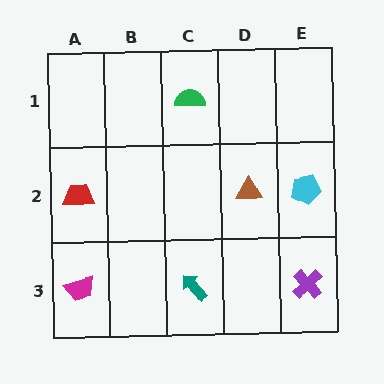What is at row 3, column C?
A teal arrow.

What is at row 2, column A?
A red trapezoid.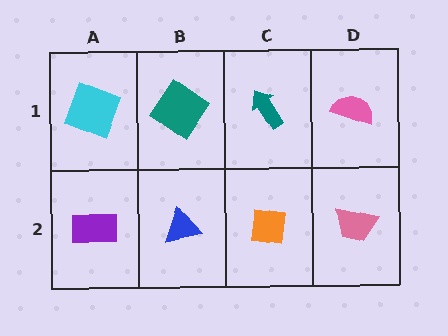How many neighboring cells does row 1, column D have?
2.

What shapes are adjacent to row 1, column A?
A purple rectangle (row 2, column A), a teal diamond (row 1, column B).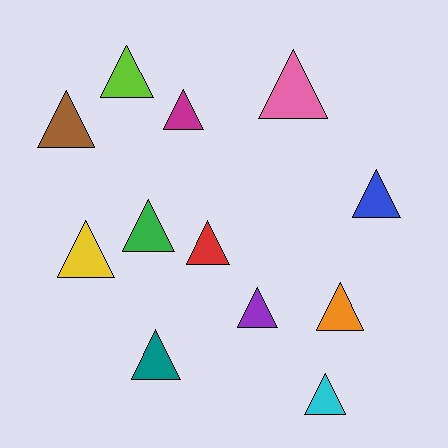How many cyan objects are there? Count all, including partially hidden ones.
There is 1 cyan object.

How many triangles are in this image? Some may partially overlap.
There are 12 triangles.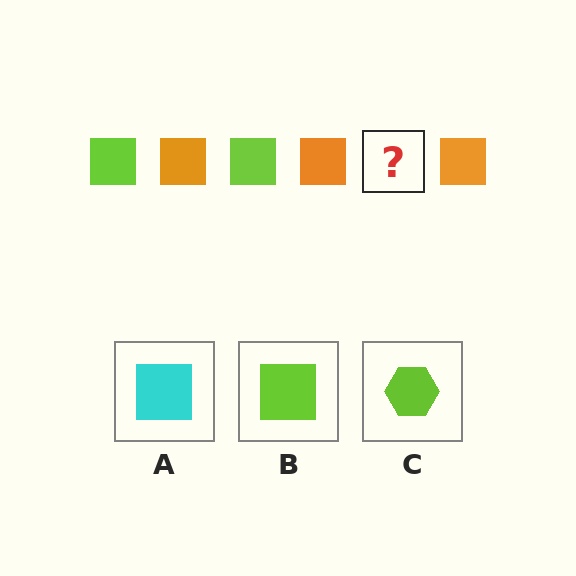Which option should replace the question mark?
Option B.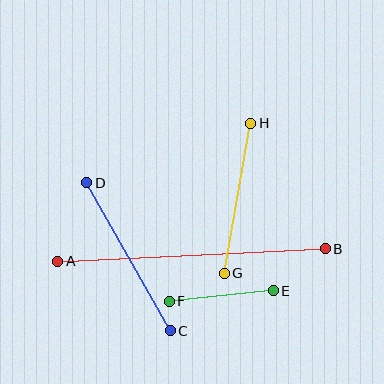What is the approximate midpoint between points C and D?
The midpoint is at approximately (128, 257) pixels.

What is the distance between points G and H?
The distance is approximately 152 pixels.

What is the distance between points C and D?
The distance is approximately 170 pixels.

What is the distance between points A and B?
The distance is approximately 268 pixels.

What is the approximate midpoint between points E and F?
The midpoint is at approximately (221, 296) pixels.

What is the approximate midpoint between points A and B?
The midpoint is at approximately (191, 255) pixels.